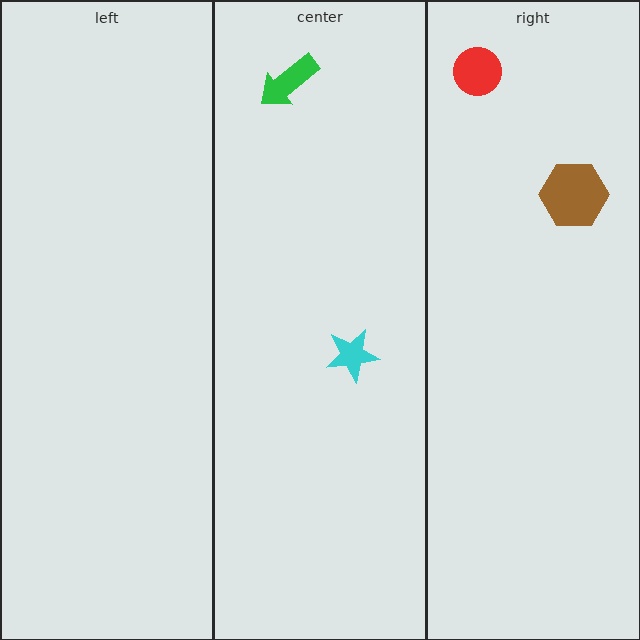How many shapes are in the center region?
2.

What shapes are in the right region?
The brown hexagon, the red circle.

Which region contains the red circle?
The right region.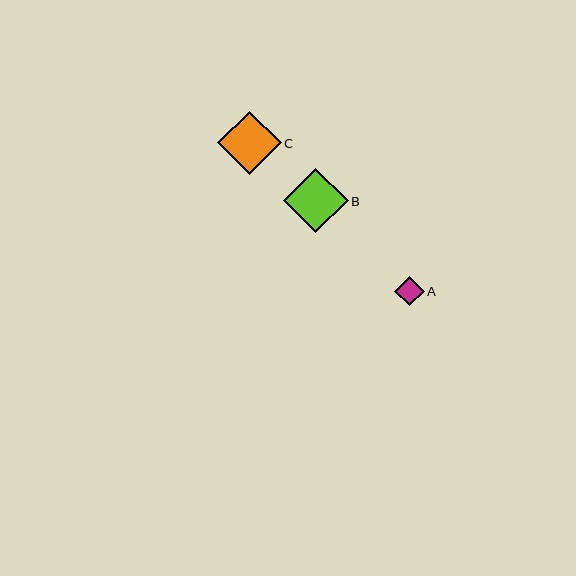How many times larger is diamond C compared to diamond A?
Diamond C is approximately 2.2 times the size of diamond A.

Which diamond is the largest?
Diamond B is the largest with a size of approximately 65 pixels.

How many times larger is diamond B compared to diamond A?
Diamond B is approximately 2.2 times the size of diamond A.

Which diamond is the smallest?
Diamond A is the smallest with a size of approximately 30 pixels.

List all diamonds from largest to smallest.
From largest to smallest: B, C, A.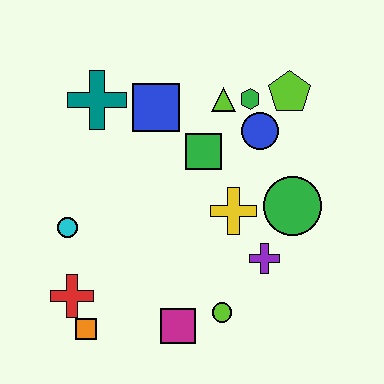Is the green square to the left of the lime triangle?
Yes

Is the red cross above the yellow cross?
No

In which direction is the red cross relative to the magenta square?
The red cross is to the left of the magenta square.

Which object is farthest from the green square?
The orange square is farthest from the green square.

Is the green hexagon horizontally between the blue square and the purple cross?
Yes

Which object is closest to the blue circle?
The green hexagon is closest to the blue circle.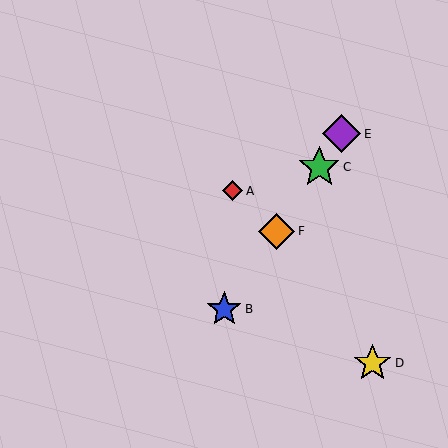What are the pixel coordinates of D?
Object D is at (373, 363).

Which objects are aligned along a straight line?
Objects B, C, E, F are aligned along a straight line.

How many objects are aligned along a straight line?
4 objects (B, C, E, F) are aligned along a straight line.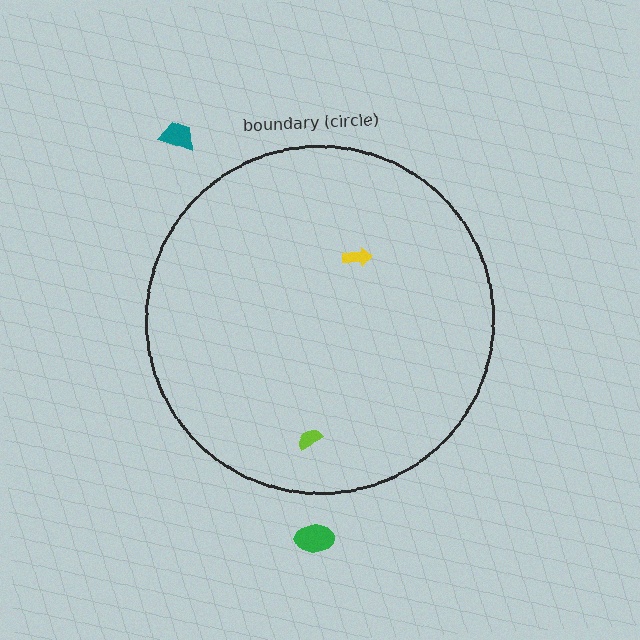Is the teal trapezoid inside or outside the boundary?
Outside.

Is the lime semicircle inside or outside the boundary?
Inside.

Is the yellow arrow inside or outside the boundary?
Inside.